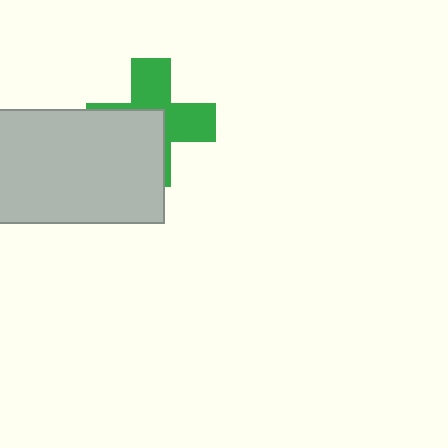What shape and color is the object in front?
The object in front is a light gray rectangle.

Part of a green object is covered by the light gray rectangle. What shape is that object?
It is a cross.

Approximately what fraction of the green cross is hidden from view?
Roughly 48% of the green cross is hidden behind the light gray rectangle.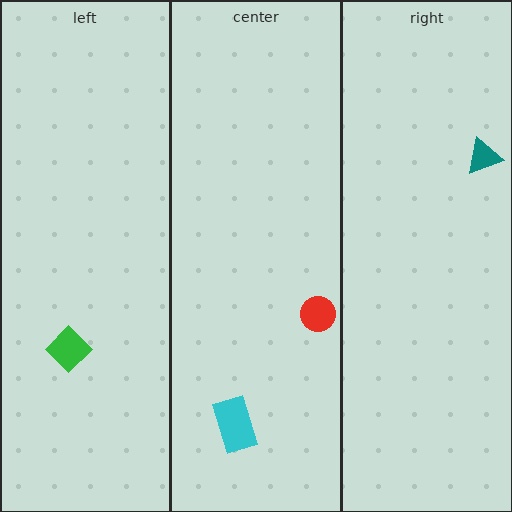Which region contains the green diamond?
The left region.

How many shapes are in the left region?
1.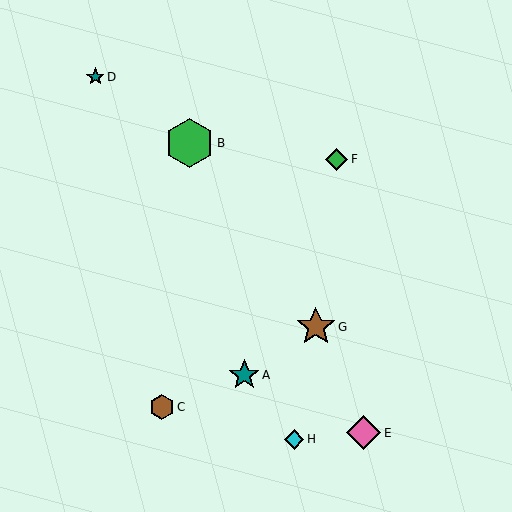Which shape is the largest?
The green hexagon (labeled B) is the largest.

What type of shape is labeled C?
Shape C is a brown hexagon.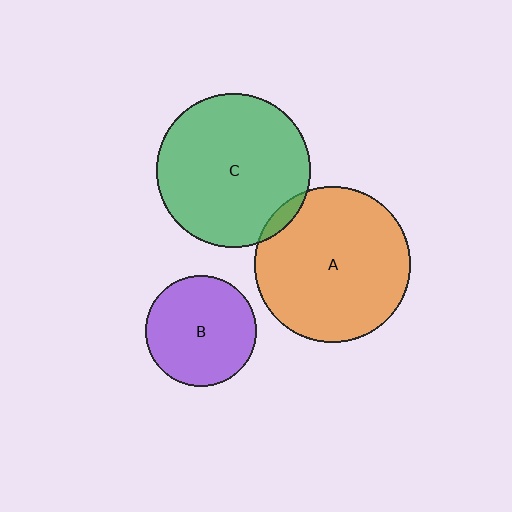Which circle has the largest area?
Circle A (orange).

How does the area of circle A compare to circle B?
Approximately 2.0 times.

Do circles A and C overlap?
Yes.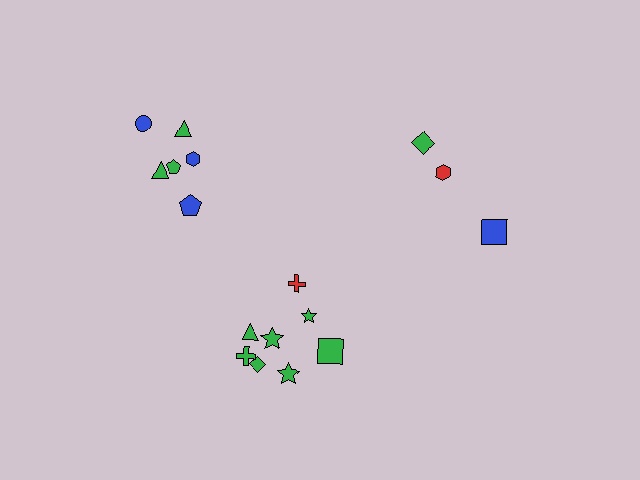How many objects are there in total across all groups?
There are 17 objects.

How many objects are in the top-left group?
There are 6 objects.